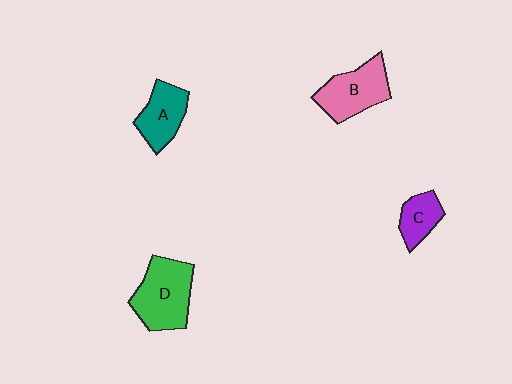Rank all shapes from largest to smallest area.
From largest to smallest: D (green), B (pink), A (teal), C (purple).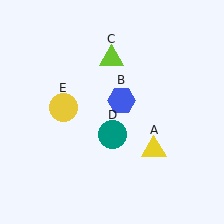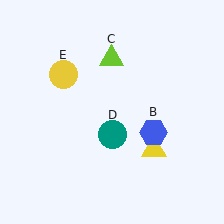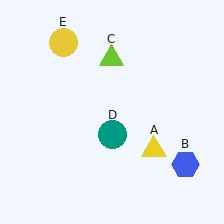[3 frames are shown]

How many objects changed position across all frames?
2 objects changed position: blue hexagon (object B), yellow circle (object E).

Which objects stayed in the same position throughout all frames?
Yellow triangle (object A) and lime triangle (object C) and teal circle (object D) remained stationary.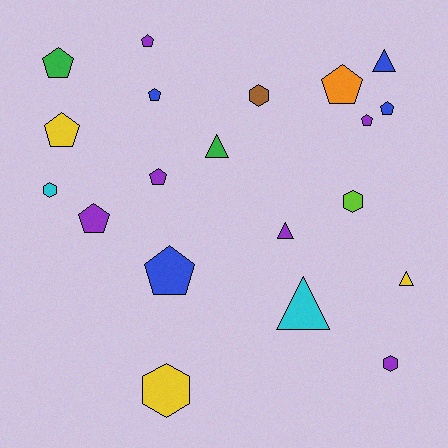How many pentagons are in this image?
There are 10 pentagons.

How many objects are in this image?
There are 20 objects.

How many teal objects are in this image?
There are no teal objects.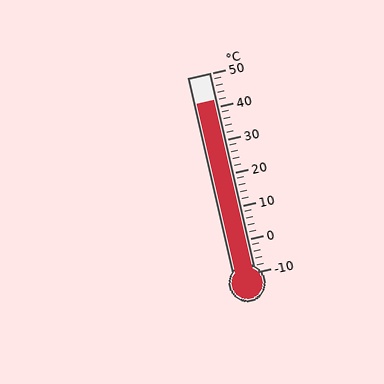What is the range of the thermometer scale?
The thermometer scale ranges from -10°C to 50°C.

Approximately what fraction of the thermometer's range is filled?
The thermometer is filled to approximately 85% of its range.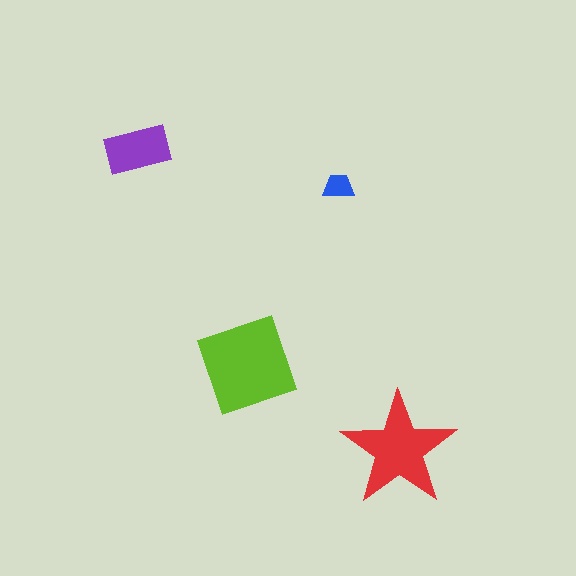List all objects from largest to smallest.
The lime diamond, the red star, the purple rectangle, the blue trapezoid.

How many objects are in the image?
There are 4 objects in the image.